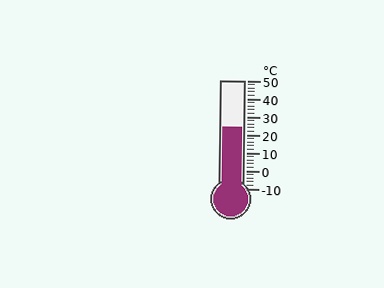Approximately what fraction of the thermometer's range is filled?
The thermometer is filled to approximately 55% of its range.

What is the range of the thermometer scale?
The thermometer scale ranges from -10°C to 50°C.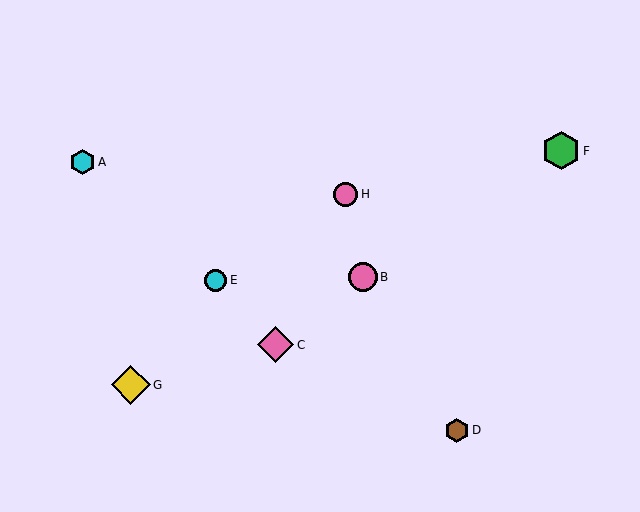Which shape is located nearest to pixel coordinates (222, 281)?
The cyan circle (labeled E) at (215, 280) is nearest to that location.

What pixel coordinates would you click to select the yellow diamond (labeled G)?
Click at (131, 385) to select the yellow diamond G.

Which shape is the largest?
The yellow diamond (labeled G) is the largest.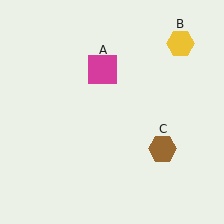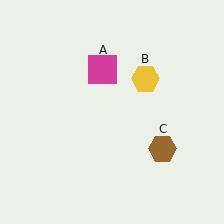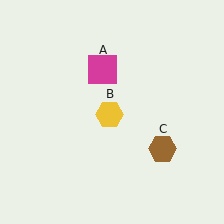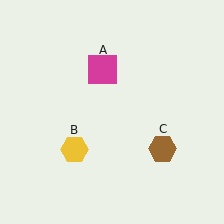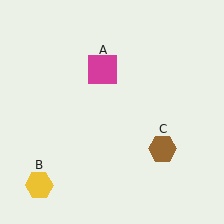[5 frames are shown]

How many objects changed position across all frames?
1 object changed position: yellow hexagon (object B).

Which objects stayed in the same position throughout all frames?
Magenta square (object A) and brown hexagon (object C) remained stationary.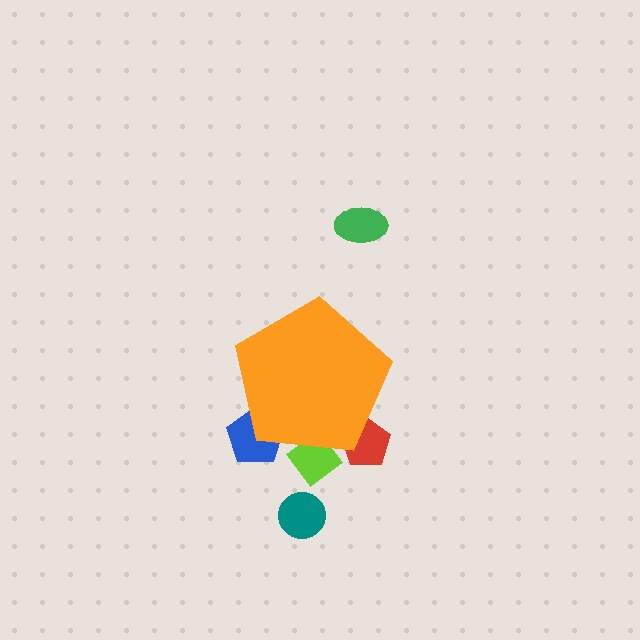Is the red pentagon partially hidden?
Yes, the red pentagon is partially hidden behind the orange pentagon.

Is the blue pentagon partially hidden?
Yes, the blue pentagon is partially hidden behind the orange pentagon.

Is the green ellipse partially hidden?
No, the green ellipse is fully visible.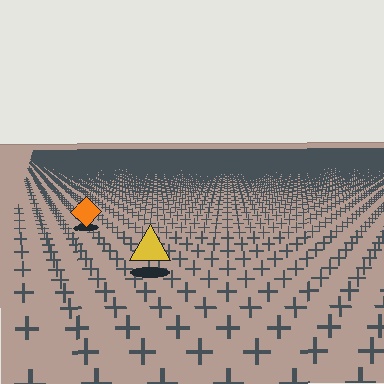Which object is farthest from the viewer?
The orange diamond is farthest from the viewer. It appears smaller and the ground texture around it is denser.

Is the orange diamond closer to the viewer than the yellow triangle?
No. The yellow triangle is closer — you can tell from the texture gradient: the ground texture is coarser near it.